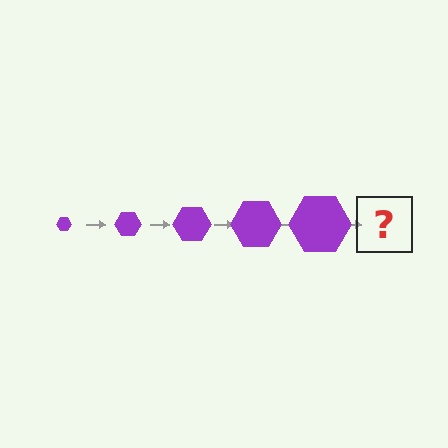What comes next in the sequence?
The next element should be a purple hexagon, larger than the previous one.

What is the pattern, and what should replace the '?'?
The pattern is that the hexagon gets progressively larger each step. The '?' should be a purple hexagon, larger than the previous one.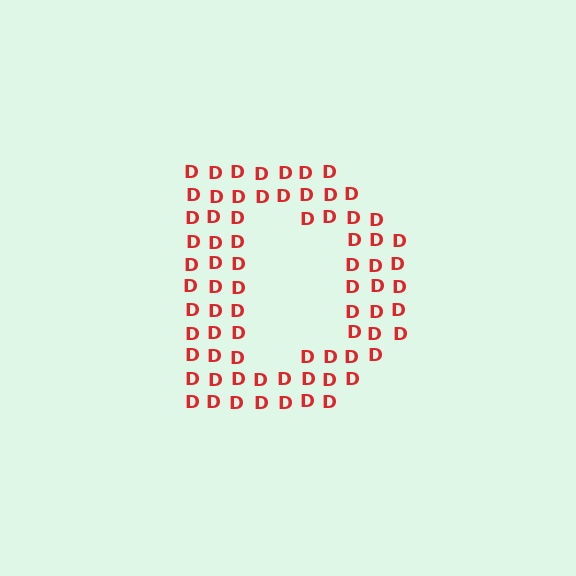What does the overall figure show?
The overall figure shows the letter D.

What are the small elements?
The small elements are letter D's.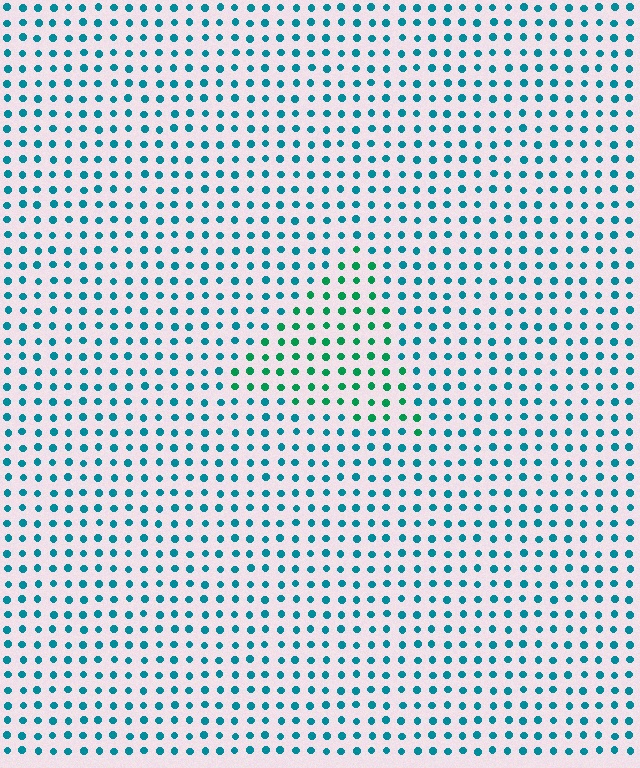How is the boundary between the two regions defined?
The boundary is defined purely by a slight shift in hue (about 35 degrees). Spacing, size, and orientation are identical on both sides.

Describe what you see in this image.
The image is filled with small teal elements in a uniform arrangement. A triangle-shaped region is visible where the elements are tinted to a slightly different hue, forming a subtle color boundary.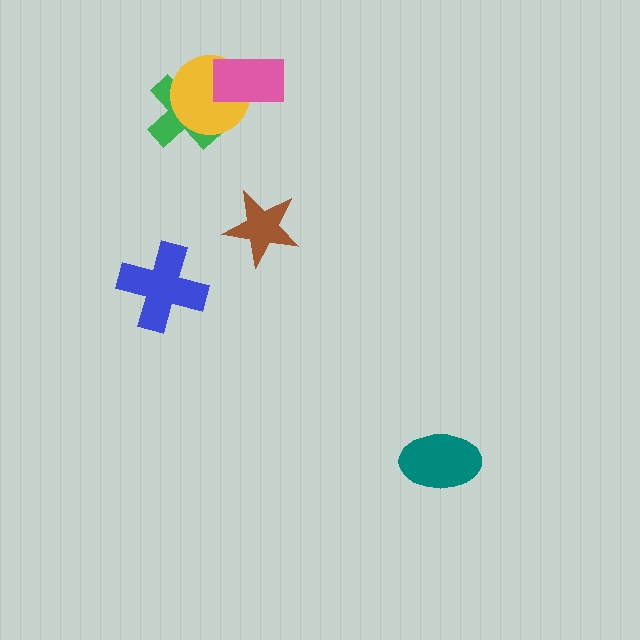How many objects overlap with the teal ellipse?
0 objects overlap with the teal ellipse.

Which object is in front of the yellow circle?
The pink rectangle is in front of the yellow circle.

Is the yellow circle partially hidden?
Yes, it is partially covered by another shape.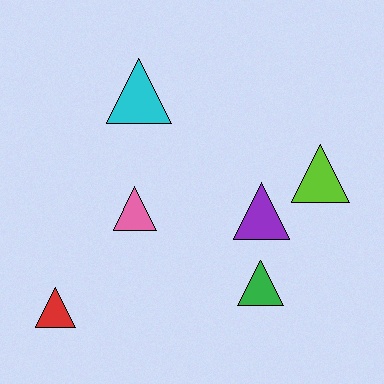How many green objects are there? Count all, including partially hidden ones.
There is 1 green object.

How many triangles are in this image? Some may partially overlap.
There are 6 triangles.